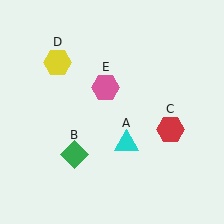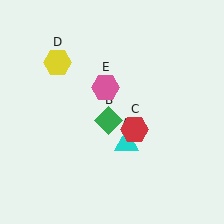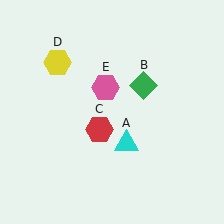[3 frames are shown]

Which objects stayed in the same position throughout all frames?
Cyan triangle (object A) and yellow hexagon (object D) and pink hexagon (object E) remained stationary.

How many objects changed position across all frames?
2 objects changed position: green diamond (object B), red hexagon (object C).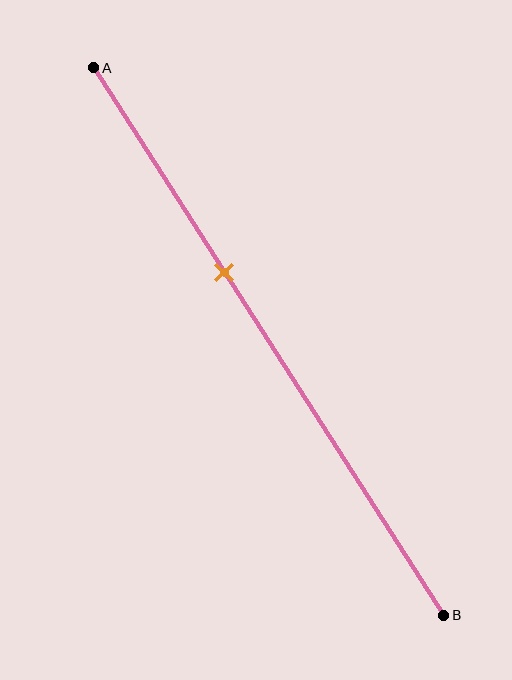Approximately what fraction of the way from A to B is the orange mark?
The orange mark is approximately 35% of the way from A to B.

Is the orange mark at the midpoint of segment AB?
No, the mark is at about 35% from A, not at the 50% midpoint.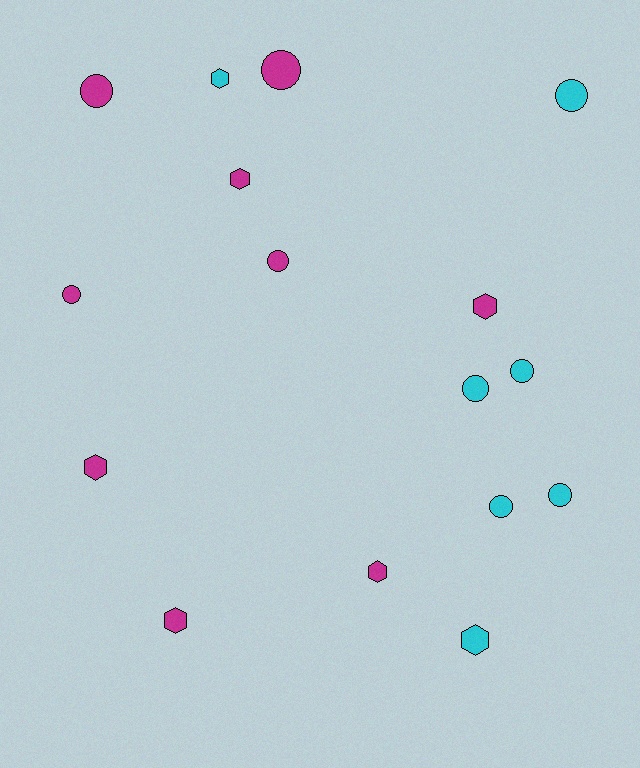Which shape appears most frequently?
Circle, with 9 objects.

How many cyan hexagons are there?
There are 2 cyan hexagons.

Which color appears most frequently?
Magenta, with 9 objects.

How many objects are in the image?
There are 16 objects.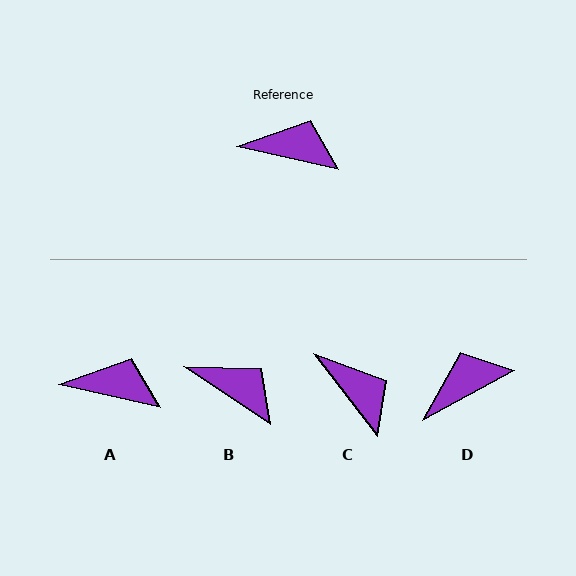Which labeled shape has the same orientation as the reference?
A.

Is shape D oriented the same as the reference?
No, it is off by about 42 degrees.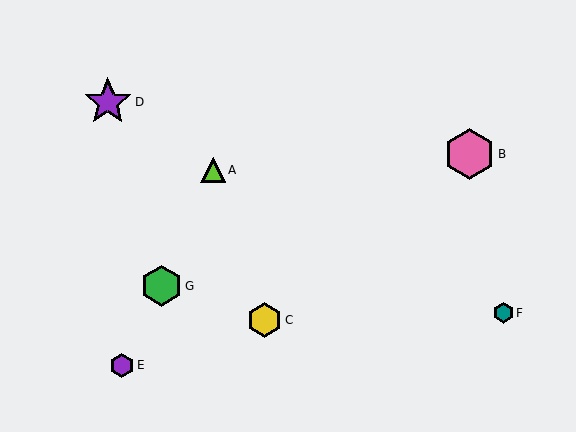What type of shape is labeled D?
Shape D is a purple star.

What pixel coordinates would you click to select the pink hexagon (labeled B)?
Click at (469, 154) to select the pink hexagon B.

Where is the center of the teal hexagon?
The center of the teal hexagon is at (503, 313).